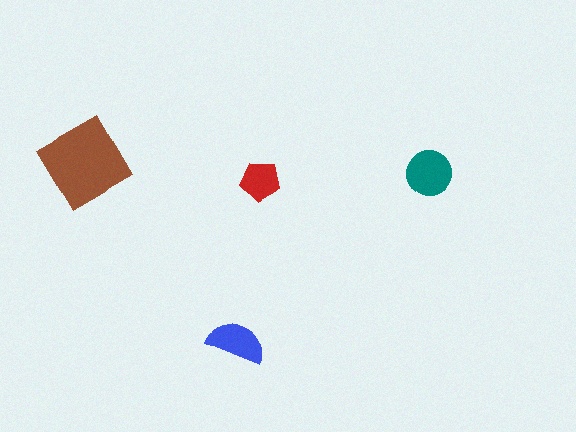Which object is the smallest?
The red pentagon.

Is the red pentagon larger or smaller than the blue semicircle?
Smaller.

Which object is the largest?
The brown diamond.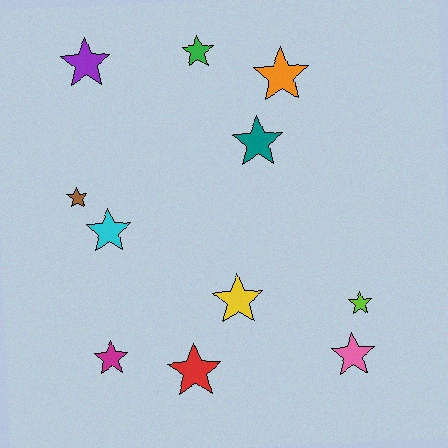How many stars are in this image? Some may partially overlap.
There are 11 stars.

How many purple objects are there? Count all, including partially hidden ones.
There is 1 purple object.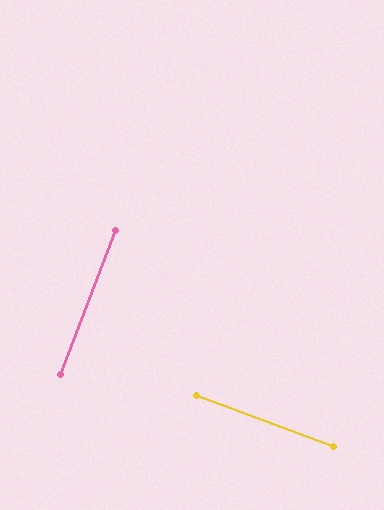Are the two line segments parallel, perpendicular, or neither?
Perpendicular — they meet at approximately 90°.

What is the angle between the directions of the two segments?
Approximately 90 degrees.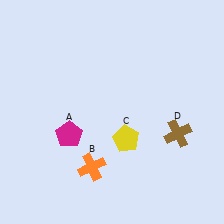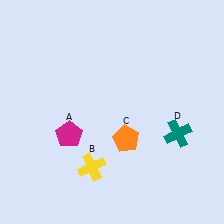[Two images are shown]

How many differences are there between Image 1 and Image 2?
There are 3 differences between the two images.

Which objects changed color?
B changed from orange to yellow. C changed from yellow to orange. D changed from brown to teal.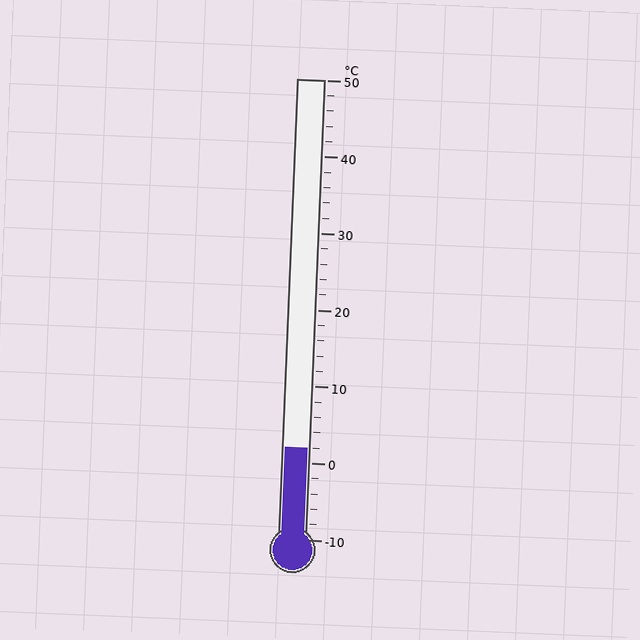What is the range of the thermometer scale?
The thermometer scale ranges from -10°C to 50°C.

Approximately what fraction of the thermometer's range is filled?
The thermometer is filled to approximately 20% of its range.